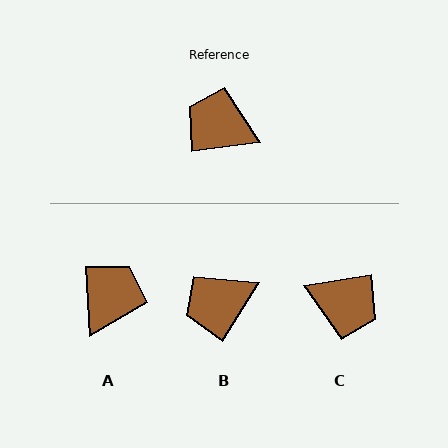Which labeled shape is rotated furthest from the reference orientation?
C, about 178 degrees away.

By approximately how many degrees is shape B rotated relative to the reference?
Approximately 52 degrees counter-clockwise.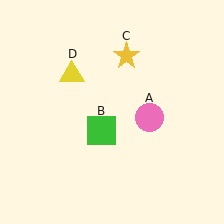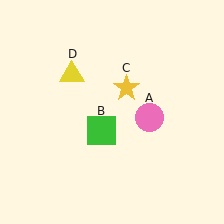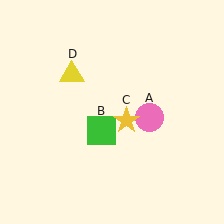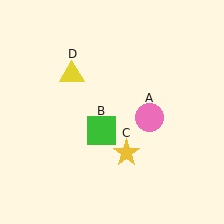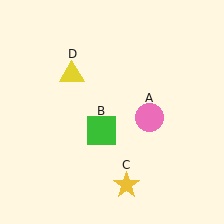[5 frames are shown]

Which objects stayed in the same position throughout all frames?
Pink circle (object A) and green square (object B) and yellow triangle (object D) remained stationary.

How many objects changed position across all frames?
1 object changed position: yellow star (object C).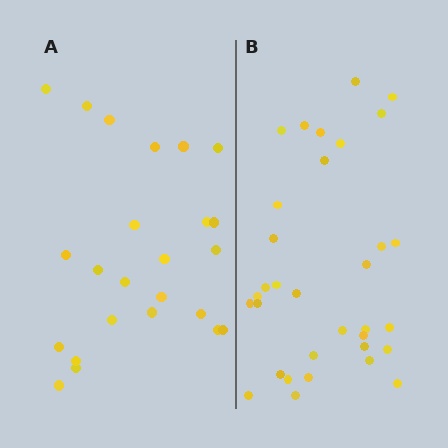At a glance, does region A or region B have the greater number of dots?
Region B (the right region) has more dots.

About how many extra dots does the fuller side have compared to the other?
Region B has roughly 8 or so more dots than region A.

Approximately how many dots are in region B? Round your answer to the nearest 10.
About 30 dots. (The exact count is 33, which rounds to 30.)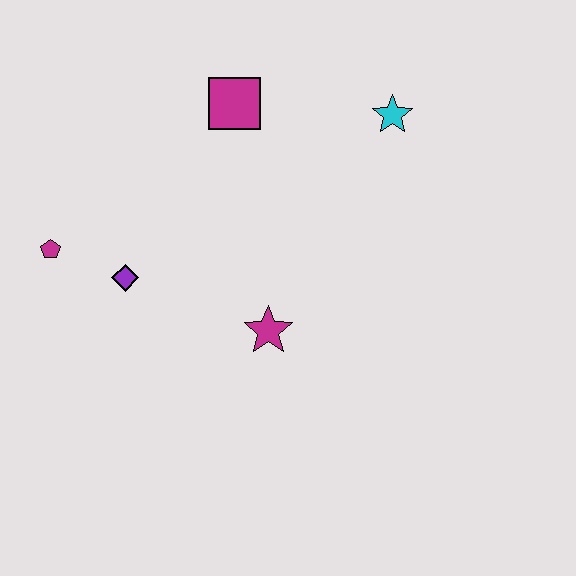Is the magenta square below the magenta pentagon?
No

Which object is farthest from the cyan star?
The magenta pentagon is farthest from the cyan star.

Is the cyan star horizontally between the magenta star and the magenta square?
No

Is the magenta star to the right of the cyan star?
No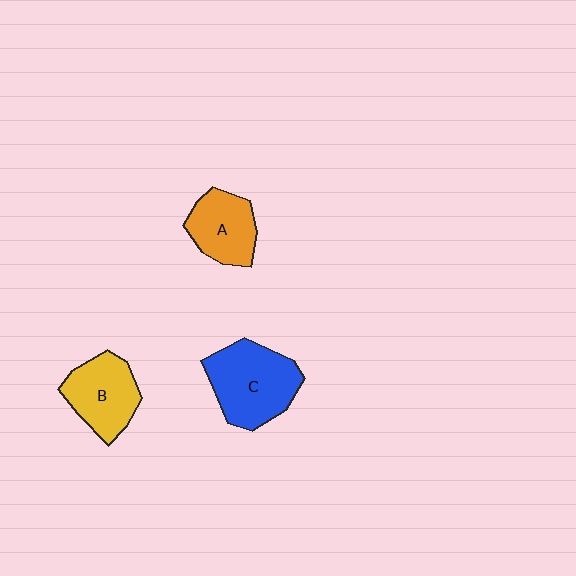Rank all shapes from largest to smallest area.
From largest to smallest: C (blue), B (yellow), A (orange).